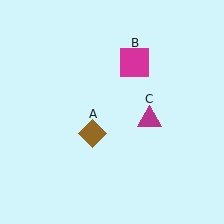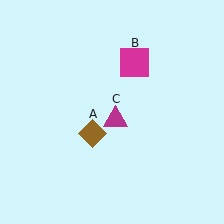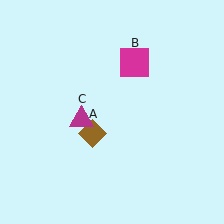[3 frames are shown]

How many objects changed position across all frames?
1 object changed position: magenta triangle (object C).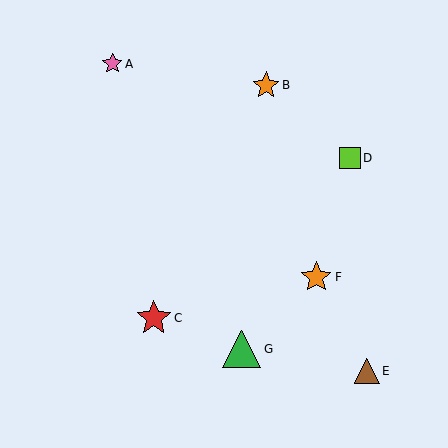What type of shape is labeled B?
Shape B is an orange star.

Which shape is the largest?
The green triangle (labeled G) is the largest.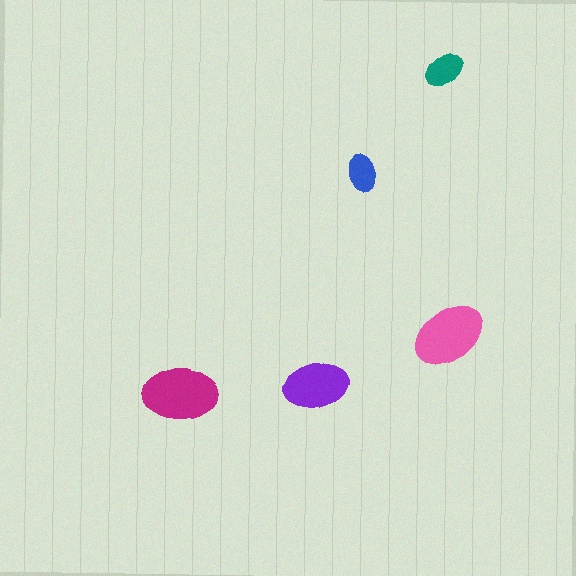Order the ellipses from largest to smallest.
the magenta one, the pink one, the purple one, the teal one, the blue one.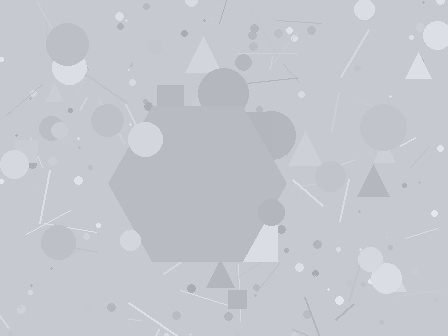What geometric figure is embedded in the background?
A hexagon is embedded in the background.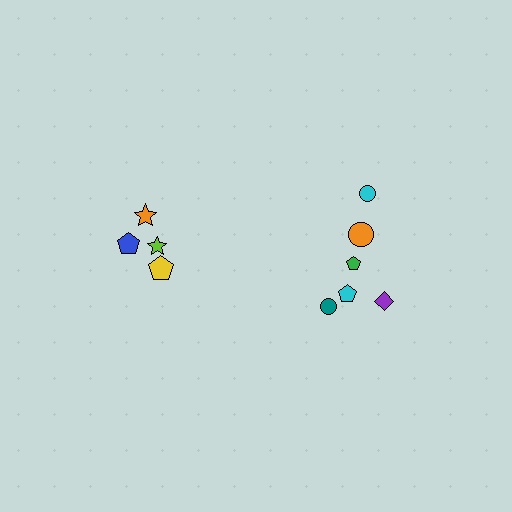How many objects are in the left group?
There are 4 objects.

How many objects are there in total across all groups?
There are 10 objects.